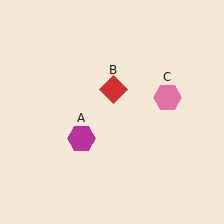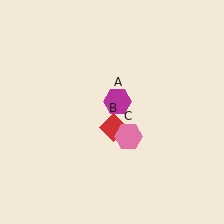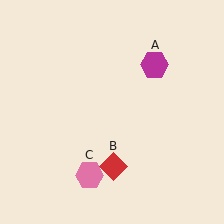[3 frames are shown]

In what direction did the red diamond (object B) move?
The red diamond (object B) moved down.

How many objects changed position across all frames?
3 objects changed position: magenta hexagon (object A), red diamond (object B), pink hexagon (object C).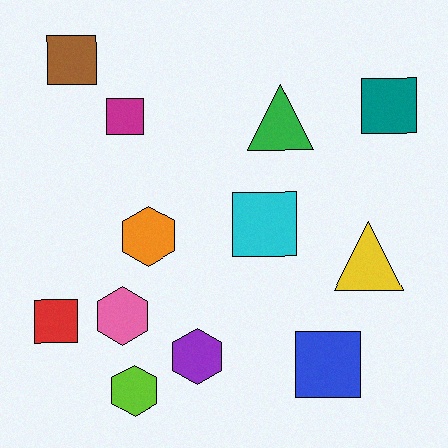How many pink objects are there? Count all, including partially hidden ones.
There is 1 pink object.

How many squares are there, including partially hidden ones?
There are 6 squares.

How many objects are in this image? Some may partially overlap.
There are 12 objects.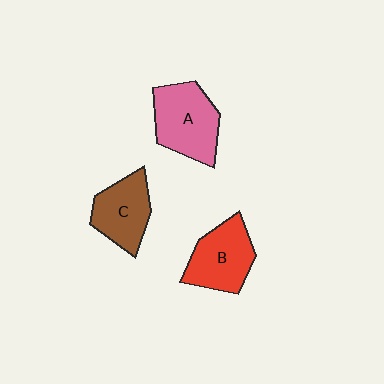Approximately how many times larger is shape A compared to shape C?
Approximately 1.2 times.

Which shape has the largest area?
Shape A (pink).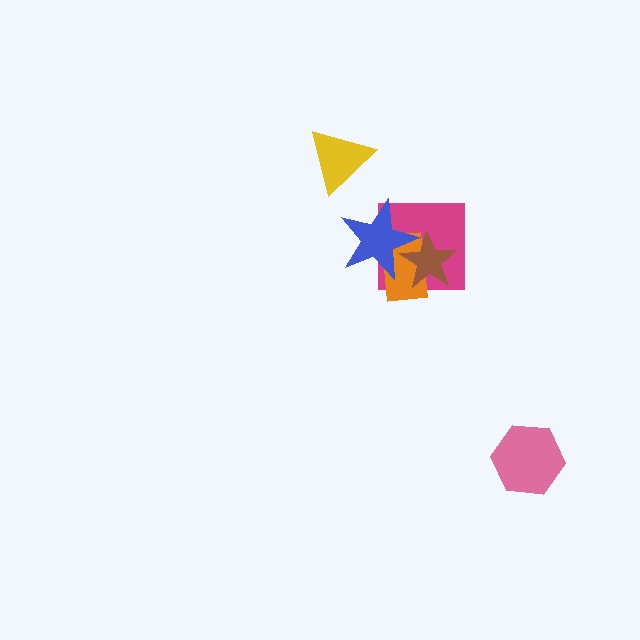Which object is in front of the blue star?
The brown star is in front of the blue star.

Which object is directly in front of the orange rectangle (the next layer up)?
The blue star is directly in front of the orange rectangle.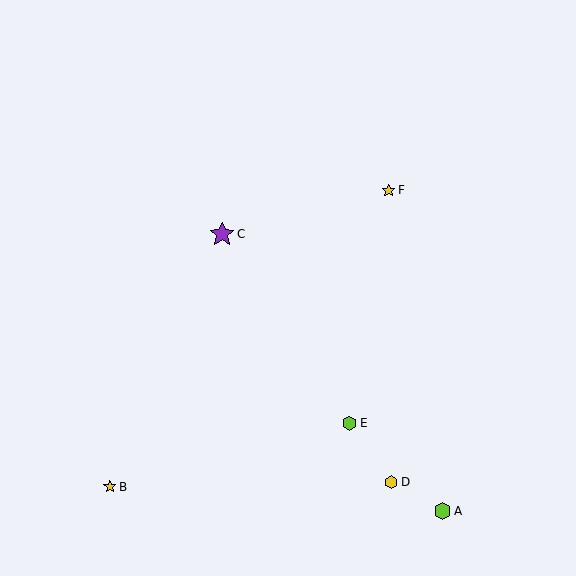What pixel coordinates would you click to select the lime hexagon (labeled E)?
Click at (350, 423) to select the lime hexagon E.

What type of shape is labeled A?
Shape A is a lime hexagon.